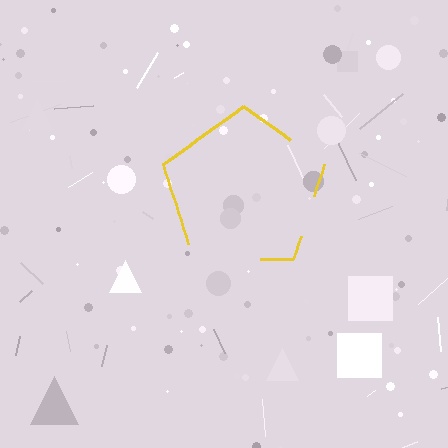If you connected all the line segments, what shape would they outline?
They would outline a pentagon.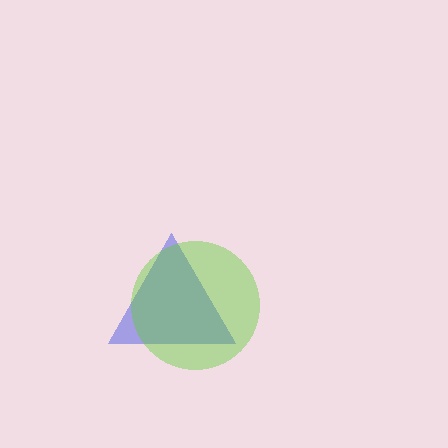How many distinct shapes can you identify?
There are 2 distinct shapes: a blue triangle, a lime circle.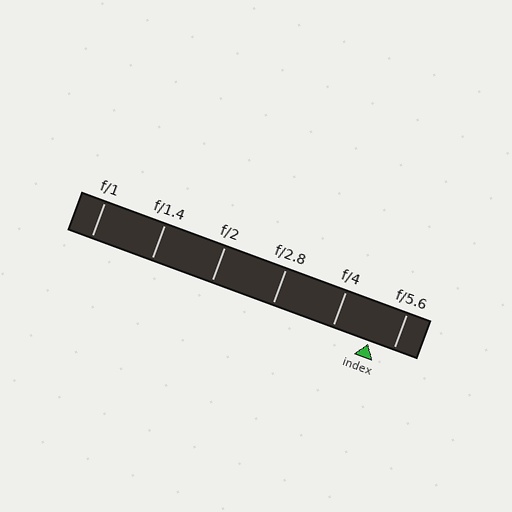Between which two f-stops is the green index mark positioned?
The index mark is between f/4 and f/5.6.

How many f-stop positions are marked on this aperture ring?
There are 6 f-stop positions marked.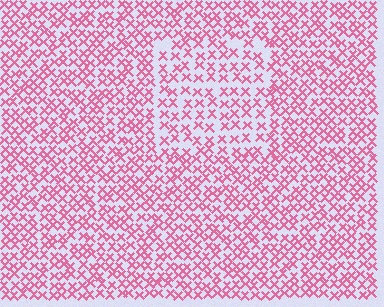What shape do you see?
I see a rectangle.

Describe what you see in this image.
The image contains small pink elements arranged at two different densities. A rectangle-shaped region is visible where the elements are less densely packed than the surrounding area.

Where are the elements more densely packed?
The elements are more densely packed outside the rectangle boundary.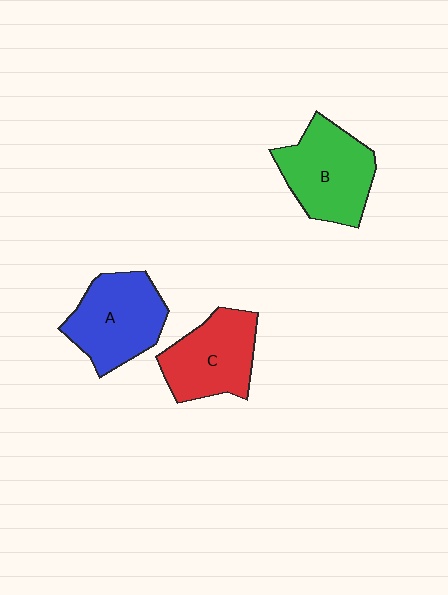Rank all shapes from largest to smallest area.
From largest to smallest: B (green), A (blue), C (red).